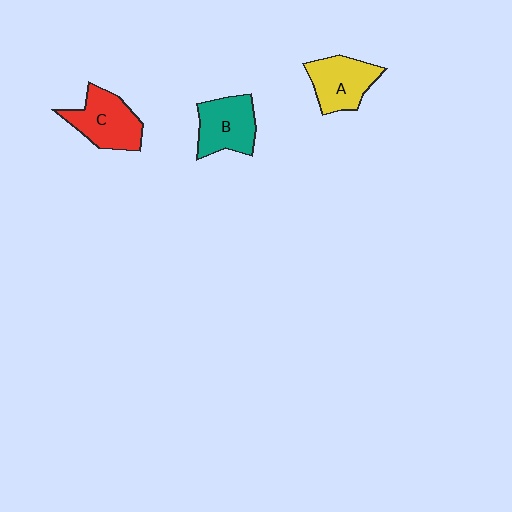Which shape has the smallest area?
Shape A (yellow).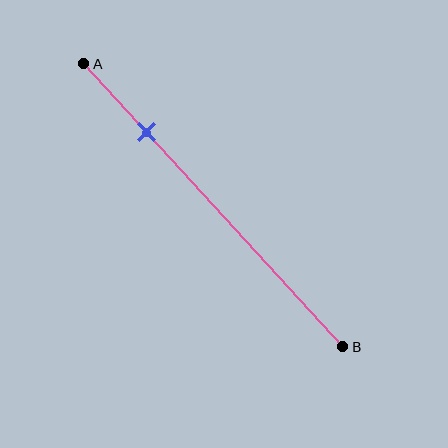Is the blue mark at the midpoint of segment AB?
No, the mark is at about 25% from A, not at the 50% midpoint.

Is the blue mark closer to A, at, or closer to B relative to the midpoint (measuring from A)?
The blue mark is closer to point A than the midpoint of segment AB.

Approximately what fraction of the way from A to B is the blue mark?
The blue mark is approximately 25% of the way from A to B.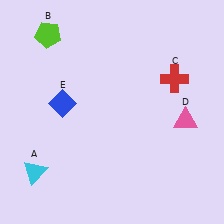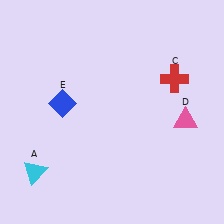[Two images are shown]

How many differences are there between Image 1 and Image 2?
There is 1 difference between the two images.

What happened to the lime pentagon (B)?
The lime pentagon (B) was removed in Image 2. It was in the top-left area of Image 1.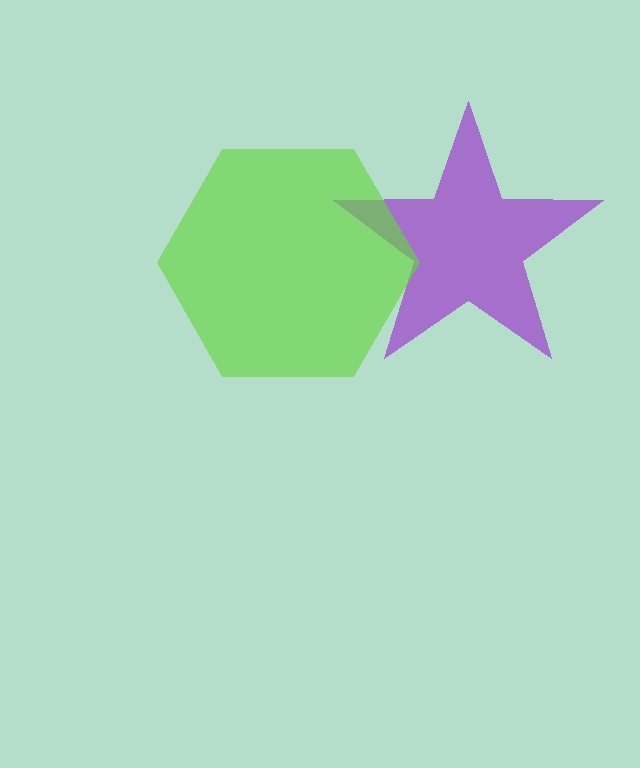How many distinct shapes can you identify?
There are 2 distinct shapes: a purple star, a lime hexagon.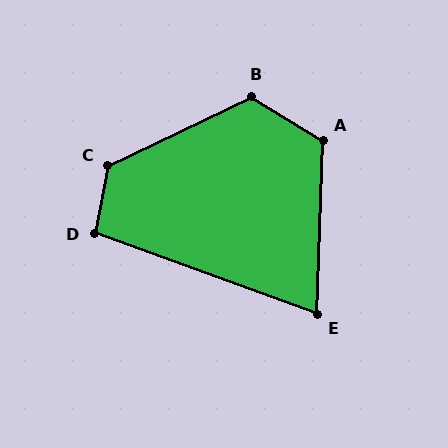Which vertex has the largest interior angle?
C, at approximately 127 degrees.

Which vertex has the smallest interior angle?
E, at approximately 72 degrees.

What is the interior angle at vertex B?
Approximately 123 degrees (obtuse).